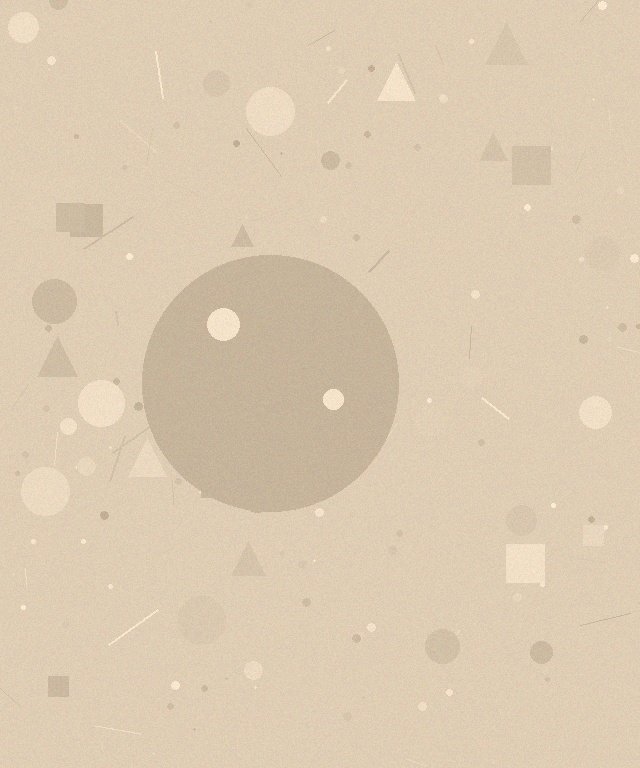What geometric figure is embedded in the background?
A circle is embedded in the background.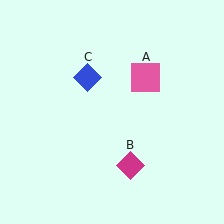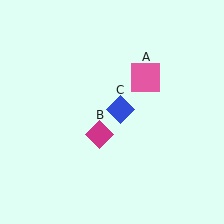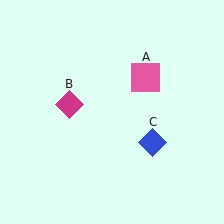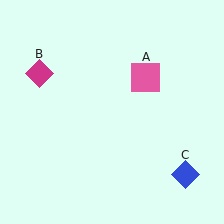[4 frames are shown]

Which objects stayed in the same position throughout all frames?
Pink square (object A) remained stationary.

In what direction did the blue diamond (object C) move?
The blue diamond (object C) moved down and to the right.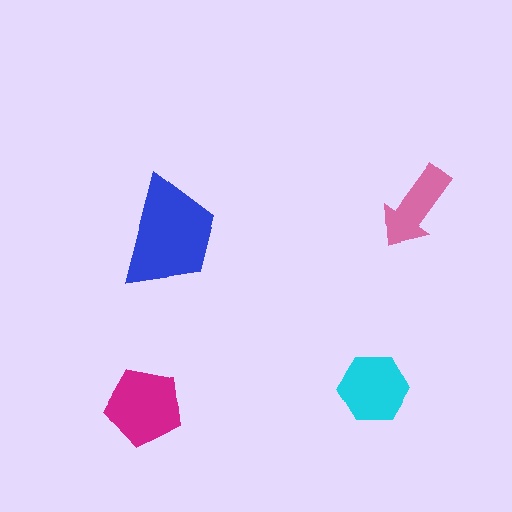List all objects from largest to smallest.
The blue trapezoid, the magenta pentagon, the cyan hexagon, the pink arrow.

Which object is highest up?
The pink arrow is topmost.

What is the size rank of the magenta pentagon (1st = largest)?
2nd.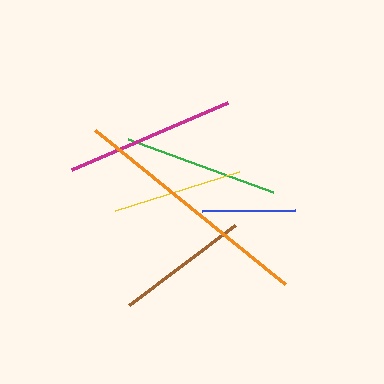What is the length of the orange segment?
The orange segment is approximately 245 pixels long.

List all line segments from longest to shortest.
From longest to shortest: orange, magenta, green, brown, yellow, blue.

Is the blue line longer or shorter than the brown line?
The brown line is longer than the blue line.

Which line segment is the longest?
The orange line is the longest at approximately 245 pixels.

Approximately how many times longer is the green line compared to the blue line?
The green line is approximately 1.7 times the length of the blue line.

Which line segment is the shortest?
The blue line is the shortest at approximately 93 pixels.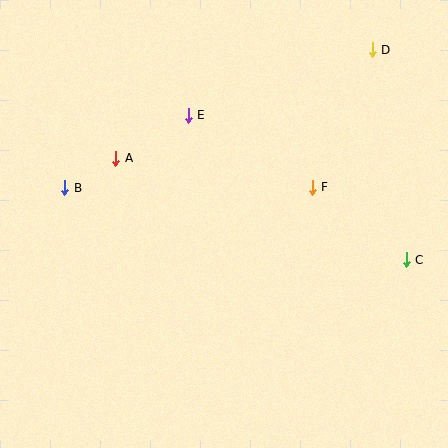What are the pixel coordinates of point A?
Point A is at (116, 158).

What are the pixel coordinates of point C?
Point C is at (406, 260).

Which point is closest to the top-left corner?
Point A is closest to the top-left corner.